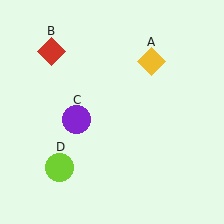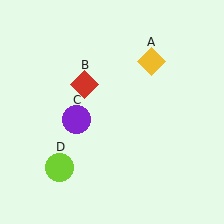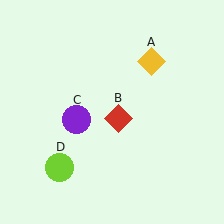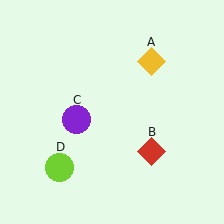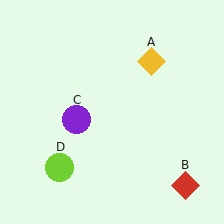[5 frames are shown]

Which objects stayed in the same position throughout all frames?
Yellow diamond (object A) and purple circle (object C) and lime circle (object D) remained stationary.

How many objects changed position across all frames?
1 object changed position: red diamond (object B).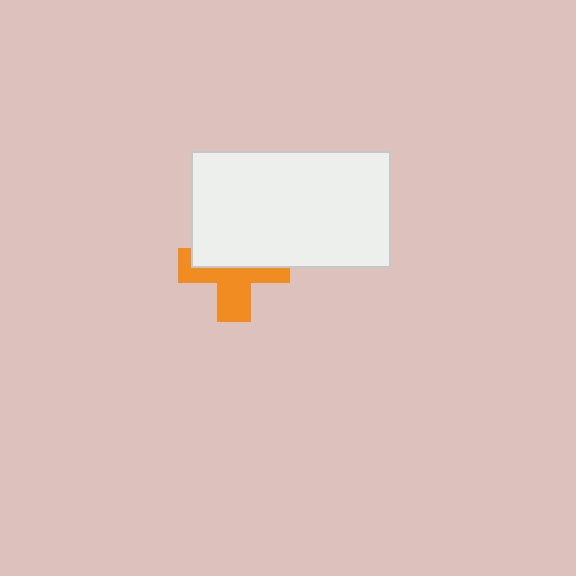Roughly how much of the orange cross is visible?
About half of it is visible (roughly 51%).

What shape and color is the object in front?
The object in front is a white rectangle.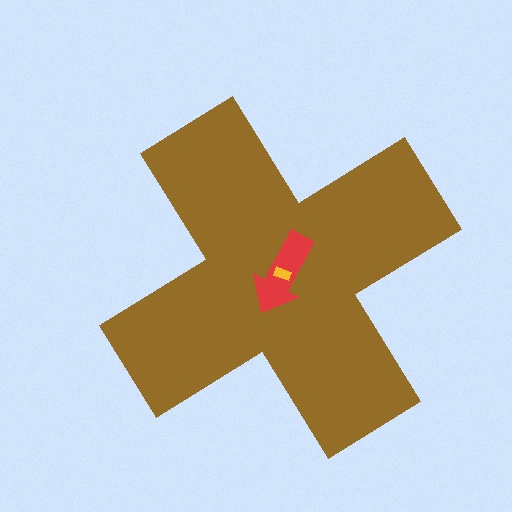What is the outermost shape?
The brown cross.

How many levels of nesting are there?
3.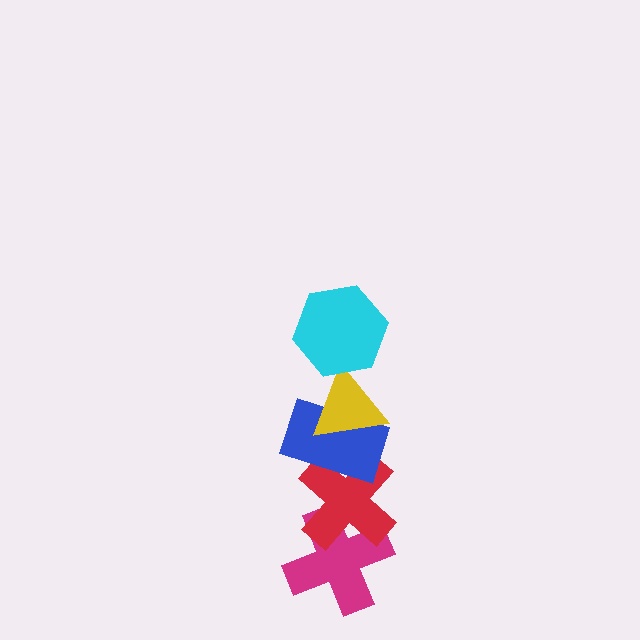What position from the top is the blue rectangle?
The blue rectangle is 3rd from the top.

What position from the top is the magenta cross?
The magenta cross is 5th from the top.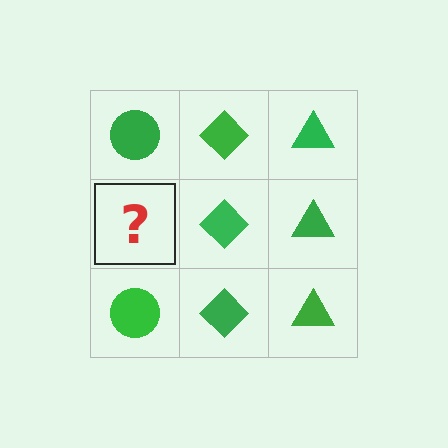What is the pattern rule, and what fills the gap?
The rule is that each column has a consistent shape. The gap should be filled with a green circle.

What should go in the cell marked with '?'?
The missing cell should contain a green circle.